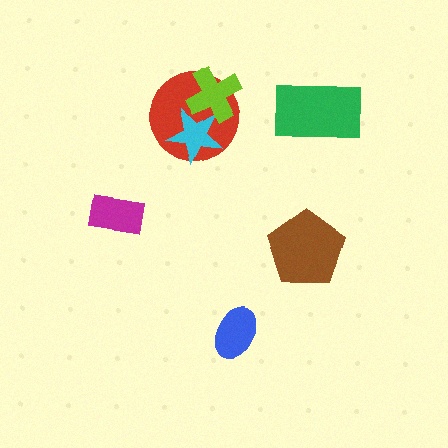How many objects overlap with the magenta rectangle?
0 objects overlap with the magenta rectangle.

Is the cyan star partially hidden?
Yes, it is partially covered by another shape.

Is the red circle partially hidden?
Yes, it is partially covered by another shape.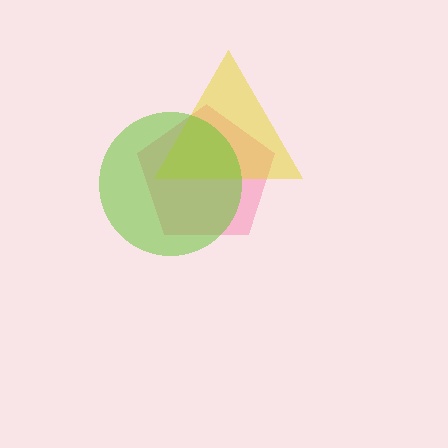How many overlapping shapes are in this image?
There are 3 overlapping shapes in the image.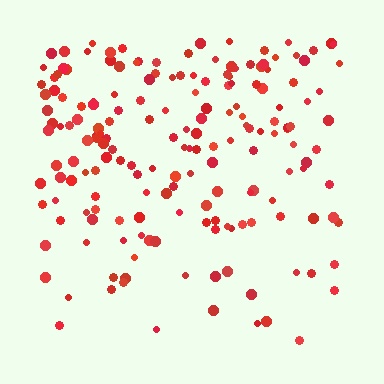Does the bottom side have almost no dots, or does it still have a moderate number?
Still a moderate number, just noticeably fewer than the top.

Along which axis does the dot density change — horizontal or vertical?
Vertical.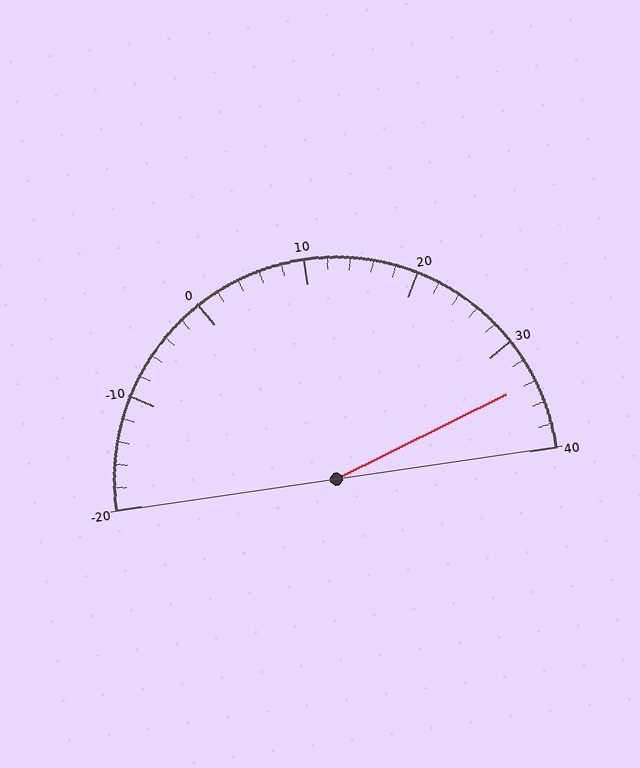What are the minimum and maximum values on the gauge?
The gauge ranges from -20 to 40.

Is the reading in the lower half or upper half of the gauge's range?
The reading is in the upper half of the range (-20 to 40).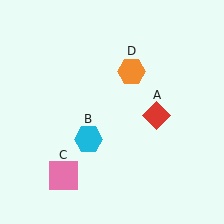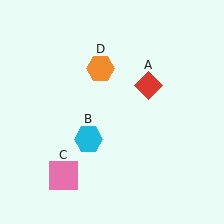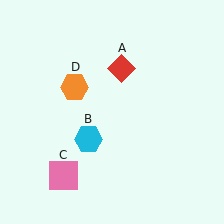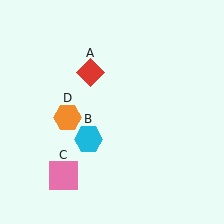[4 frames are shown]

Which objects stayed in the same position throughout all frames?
Cyan hexagon (object B) and pink square (object C) remained stationary.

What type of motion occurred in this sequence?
The red diamond (object A), orange hexagon (object D) rotated counterclockwise around the center of the scene.